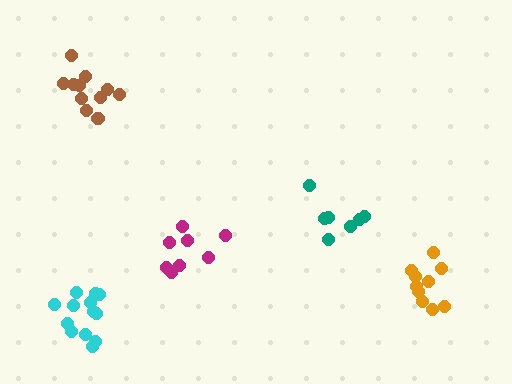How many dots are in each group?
Group 1: 8 dots, Group 2: 10 dots, Group 3: 13 dots, Group 4: 7 dots, Group 5: 13 dots (51 total).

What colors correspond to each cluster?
The clusters are colored: magenta, orange, cyan, teal, brown.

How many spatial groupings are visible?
There are 5 spatial groupings.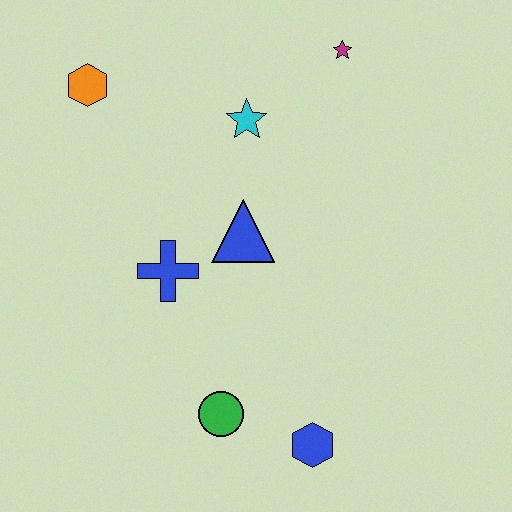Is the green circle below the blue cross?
Yes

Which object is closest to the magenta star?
The cyan star is closest to the magenta star.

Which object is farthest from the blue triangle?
The blue hexagon is farthest from the blue triangle.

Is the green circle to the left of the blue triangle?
Yes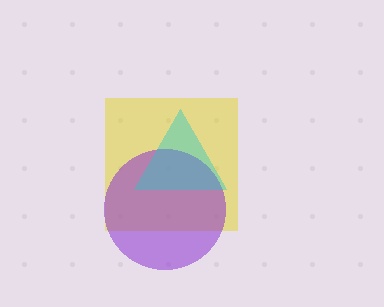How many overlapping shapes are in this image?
There are 3 overlapping shapes in the image.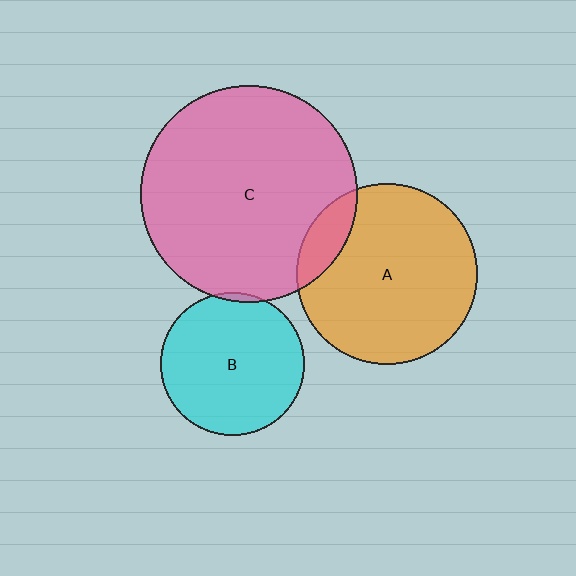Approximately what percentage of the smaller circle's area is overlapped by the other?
Approximately 5%.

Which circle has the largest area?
Circle C (pink).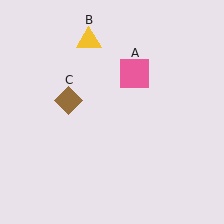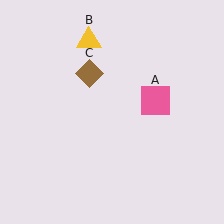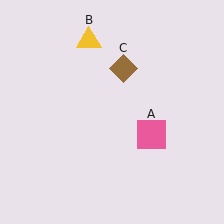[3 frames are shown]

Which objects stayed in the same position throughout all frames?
Yellow triangle (object B) remained stationary.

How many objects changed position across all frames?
2 objects changed position: pink square (object A), brown diamond (object C).